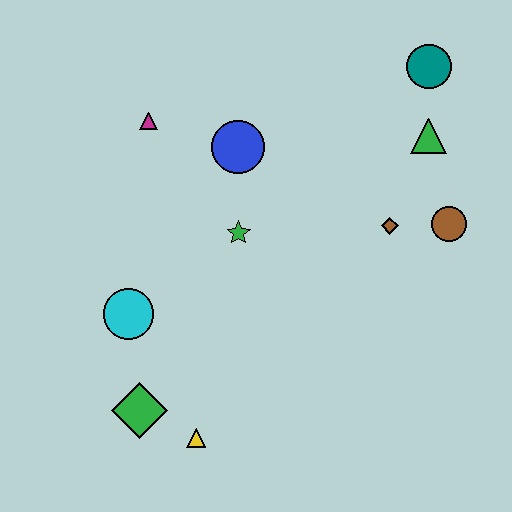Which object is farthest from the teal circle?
The green diamond is farthest from the teal circle.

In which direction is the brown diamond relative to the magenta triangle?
The brown diamond is to the right of the magenta triangle.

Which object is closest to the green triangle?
The teal circle is closest to the green triangle.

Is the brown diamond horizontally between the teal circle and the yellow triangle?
Yes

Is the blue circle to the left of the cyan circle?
No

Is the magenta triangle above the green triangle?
Yes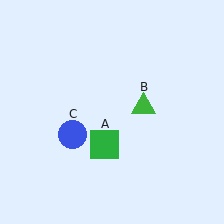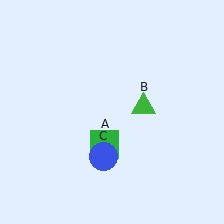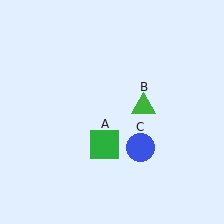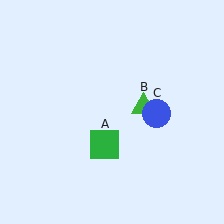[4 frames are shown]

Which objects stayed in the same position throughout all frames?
Green square (object A) and green triangle (object B) remained stationary.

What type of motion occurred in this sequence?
The blue circle (object C) rotated counterclockwise around the center of the scene.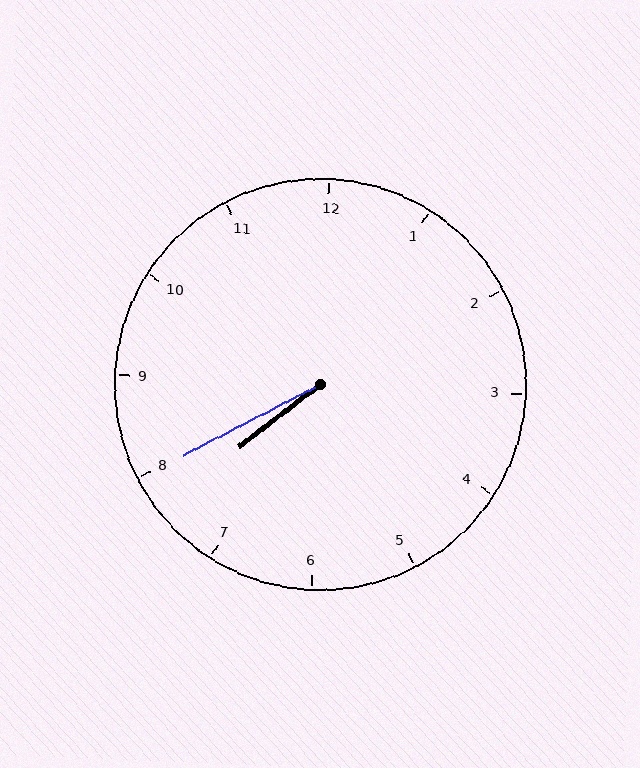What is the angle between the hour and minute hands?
Approximately 10 degrees.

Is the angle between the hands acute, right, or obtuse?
It is acute.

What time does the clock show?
7:40.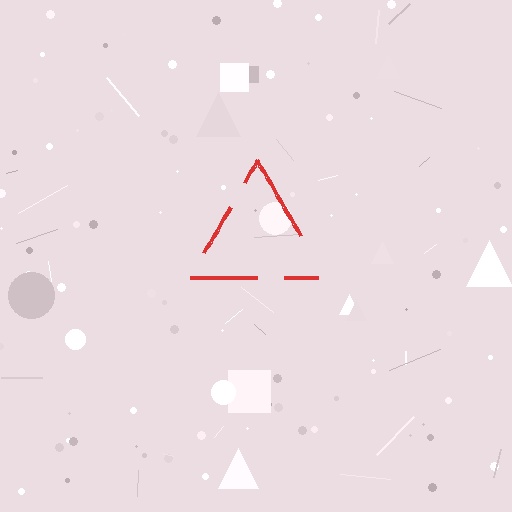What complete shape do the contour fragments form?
The contour fragments form a triangle.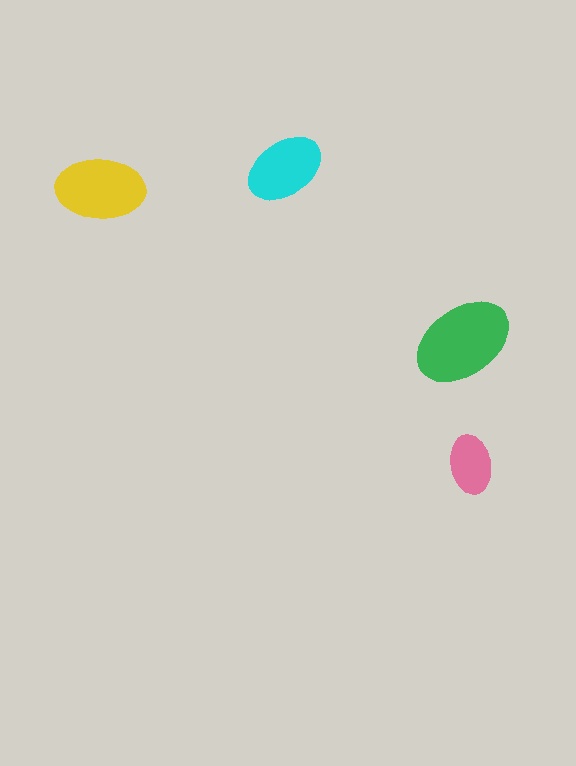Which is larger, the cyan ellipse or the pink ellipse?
The cyan one.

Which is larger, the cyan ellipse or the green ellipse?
The green one.